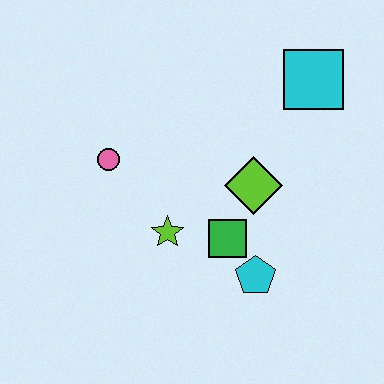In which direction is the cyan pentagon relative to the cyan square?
The cyan pentagon is below the cyan square.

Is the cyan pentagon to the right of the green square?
Yes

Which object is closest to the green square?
The cyan pentagon is closest to the green square.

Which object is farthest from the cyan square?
The pink circle is farthest from the cyan square.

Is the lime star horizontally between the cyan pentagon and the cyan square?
No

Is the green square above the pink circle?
No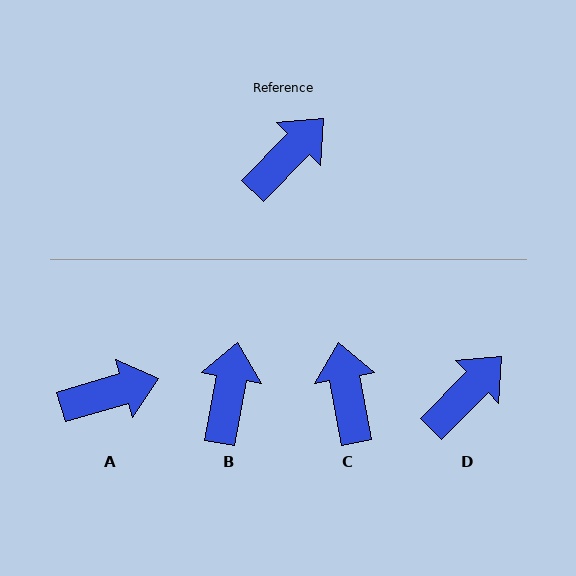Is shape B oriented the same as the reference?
No, it is off by about 34 degrees.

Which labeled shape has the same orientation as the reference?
D.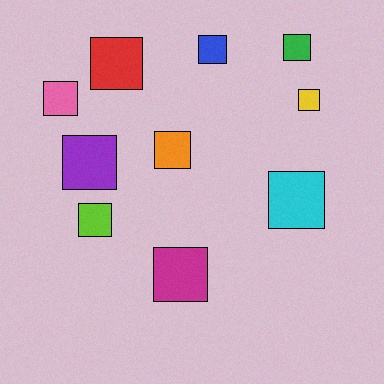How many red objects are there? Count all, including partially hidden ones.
There is 1 red object.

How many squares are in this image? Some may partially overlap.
There are 10 squares.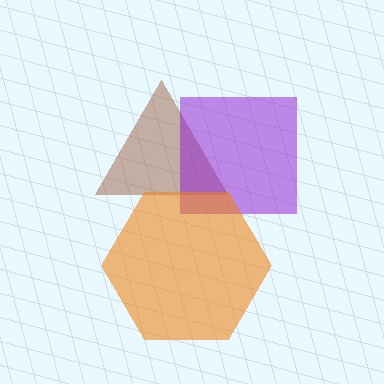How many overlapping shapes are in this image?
There are 3 overlapping shapes in the image.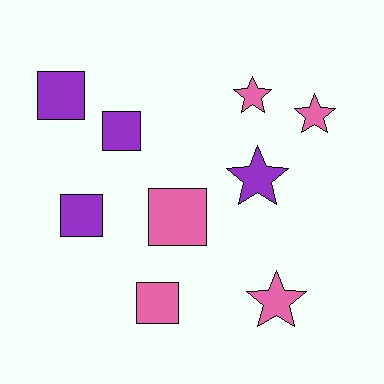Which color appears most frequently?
Pink, with 5 objects.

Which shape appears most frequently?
Square, with 5 objects.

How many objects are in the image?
There are 9 objects.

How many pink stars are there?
There are 3 pink stars.